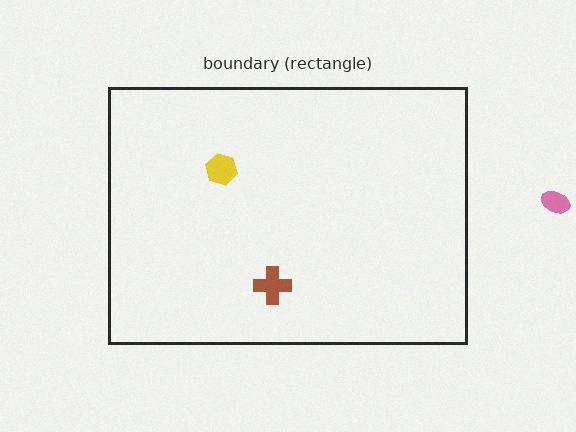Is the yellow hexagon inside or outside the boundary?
Inside.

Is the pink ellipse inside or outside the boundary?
Outside.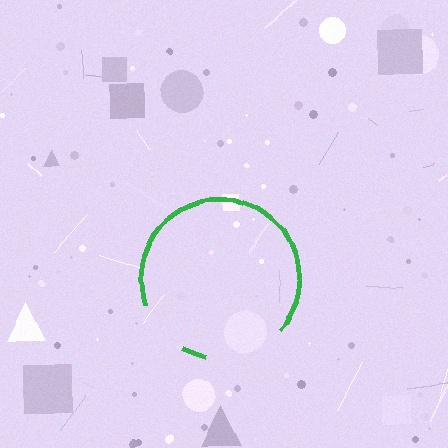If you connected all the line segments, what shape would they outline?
They would outline a circle.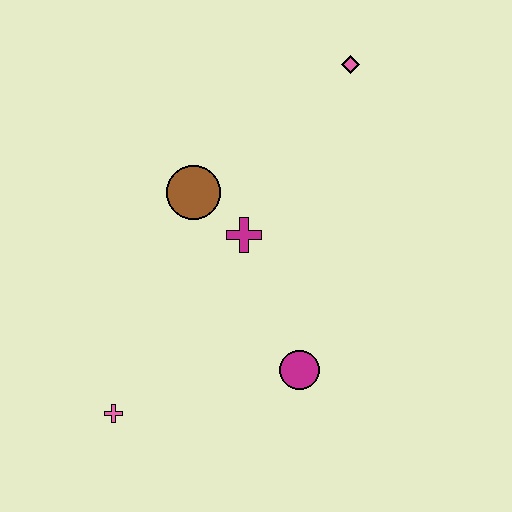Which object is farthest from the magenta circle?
The pink diamond is farthest from the magenta circle.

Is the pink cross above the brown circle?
No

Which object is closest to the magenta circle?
The magenta cross is closest to the magenta circle.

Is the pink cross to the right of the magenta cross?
No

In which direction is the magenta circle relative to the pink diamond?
The magenta circle is below the pink diamond.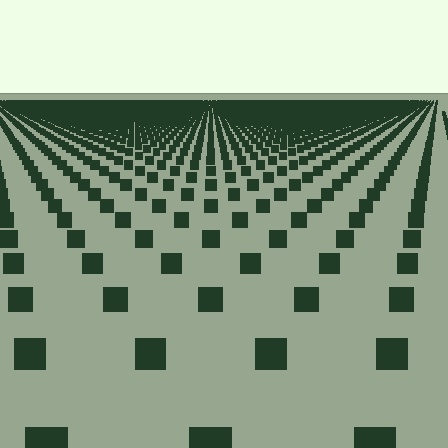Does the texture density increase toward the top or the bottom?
Density increases toward the top.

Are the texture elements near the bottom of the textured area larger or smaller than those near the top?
Larger. Near the bottom, elements are closer to the viewer and appear at a bigger on-screen size.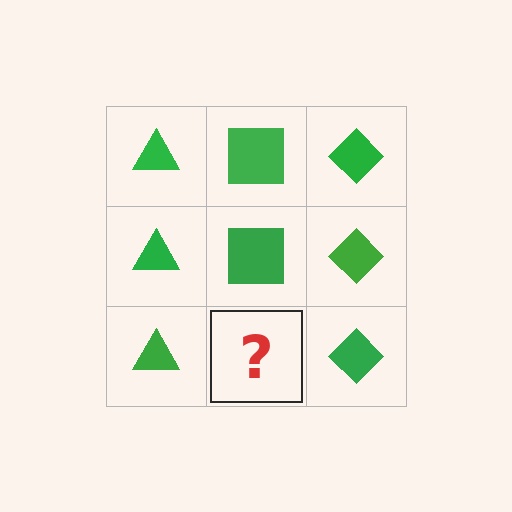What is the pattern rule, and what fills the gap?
The rule is that each column has a consistent shape. The gap should be filled with a green square.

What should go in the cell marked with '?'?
The missing cell should contain a green square.